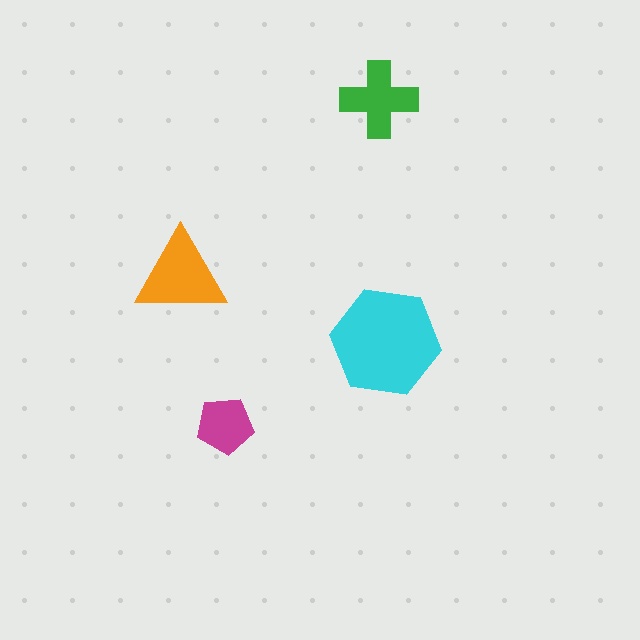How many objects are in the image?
There are 4 objects in the image.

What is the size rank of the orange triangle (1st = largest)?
2nd.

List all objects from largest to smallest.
The cyan hexagon, the orange triangle, the green cross, the magenta pentagon.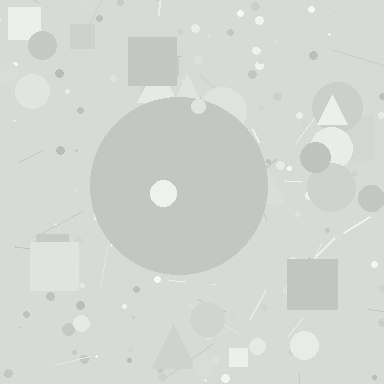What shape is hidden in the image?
A circle is hidden in the image.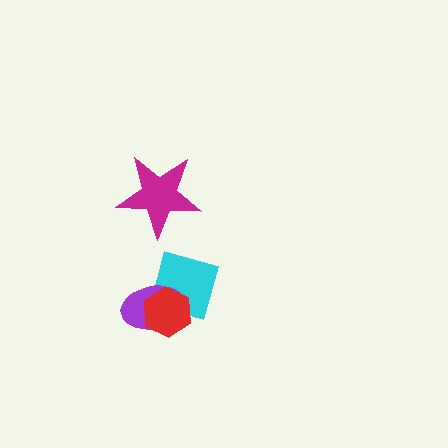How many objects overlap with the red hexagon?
2 objects overlap with the red hexagon.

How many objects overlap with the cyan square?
2 objects overlap with the cyan square.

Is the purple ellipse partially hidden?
Yes, it is partially covered by another shape.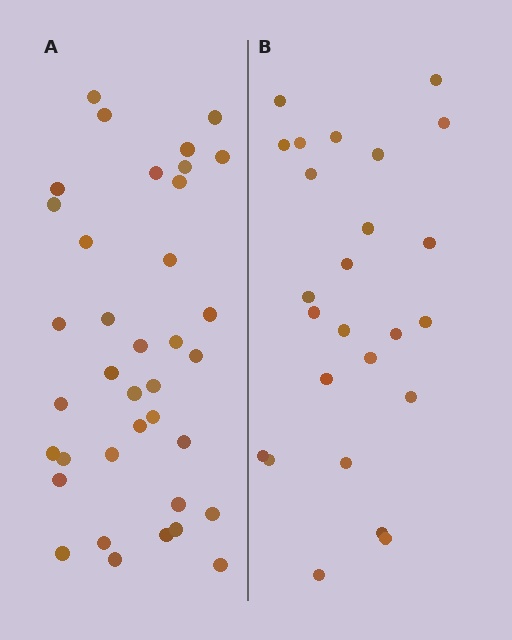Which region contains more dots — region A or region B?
Region A (the left region) has more dots.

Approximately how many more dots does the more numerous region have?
Region A has roughly 12 or so more dots than region B.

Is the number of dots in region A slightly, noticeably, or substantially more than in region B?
Region A has substantially more. The ratio is roughly 1.5 to 1.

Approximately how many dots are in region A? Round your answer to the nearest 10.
About 40 dots. (The exact count is 37, which rounds to 40.)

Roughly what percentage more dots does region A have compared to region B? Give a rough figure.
About 50% more.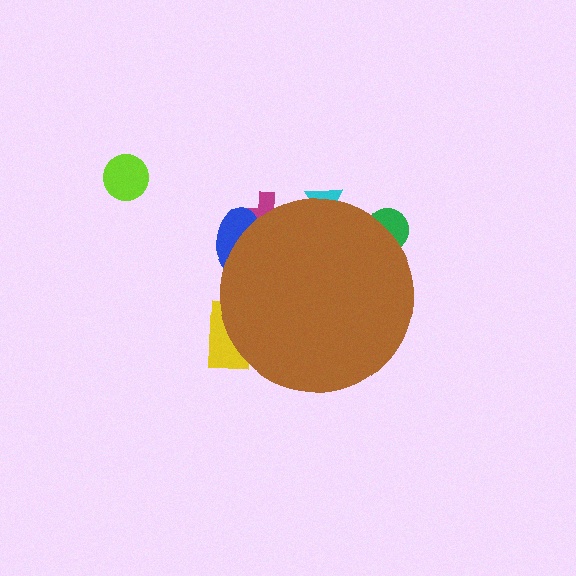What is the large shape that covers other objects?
A brown circle.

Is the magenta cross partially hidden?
Yes, the magenta cross is partially hidden behind the brown circle.